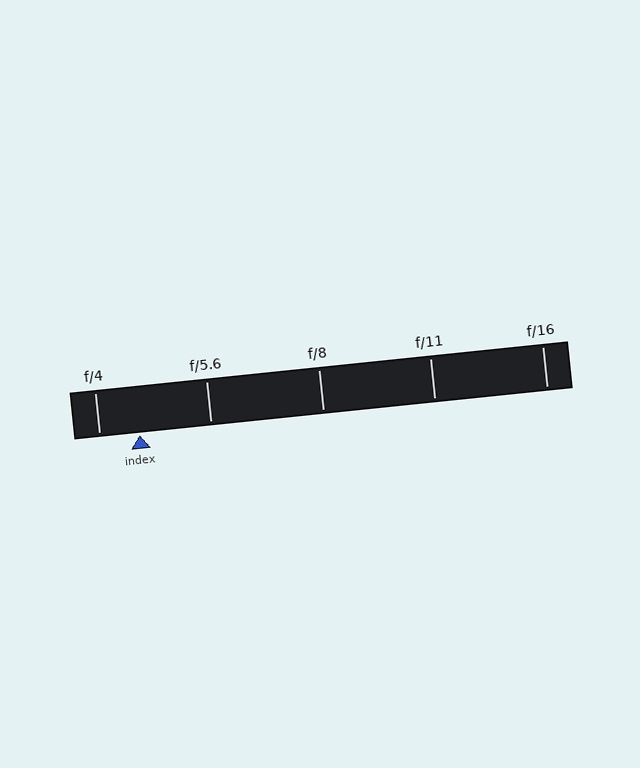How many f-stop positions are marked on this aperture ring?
There are 5 f-stop positions marked.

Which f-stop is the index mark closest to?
The index mark is closest to f/4.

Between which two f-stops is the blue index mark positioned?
The index mark is between f/4 and f/5.6.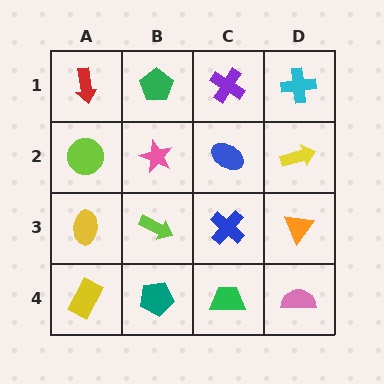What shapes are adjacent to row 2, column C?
A purple cross (row 1, column C), a blue cross (row 3, column C), a pink star (row 2, column B), a yellow arrow (row 2, column D).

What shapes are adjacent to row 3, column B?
A pink star (row 2, column B), a teal pentagon (row 4, column B), a yellow ellipse (row 3, column A), a blue cross (row 3, column C).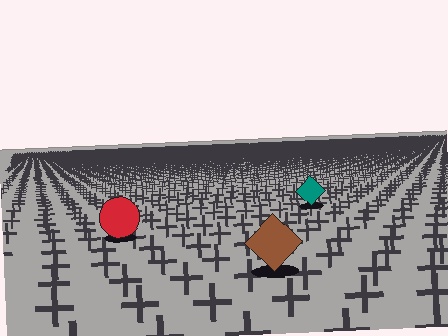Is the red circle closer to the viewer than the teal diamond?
Yes. The red circle is closer — you can tell from the texture gradient: the ground texture is coarser near it.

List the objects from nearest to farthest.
From nearest to farthest: the brown diamond, the red circle, the teal diamond.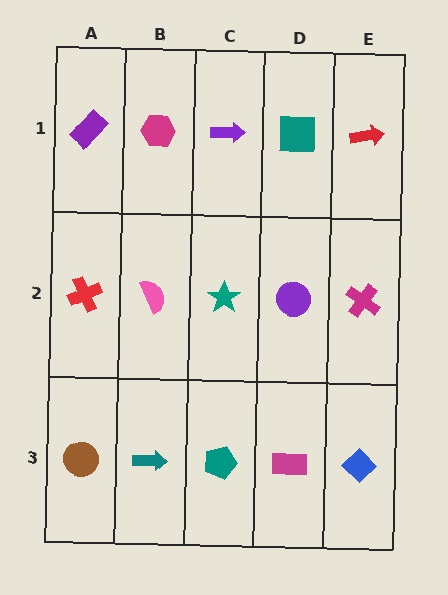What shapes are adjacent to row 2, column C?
A purple arrow (row 1, column C), a teal pentagon (row 3, column C), a pink semicircle (row 2, column B), a purple circle (row 2, column D).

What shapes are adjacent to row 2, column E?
A red arrow (row 1, column E), a blue diamond (row 3, column E), a purple circle (row 2, column D).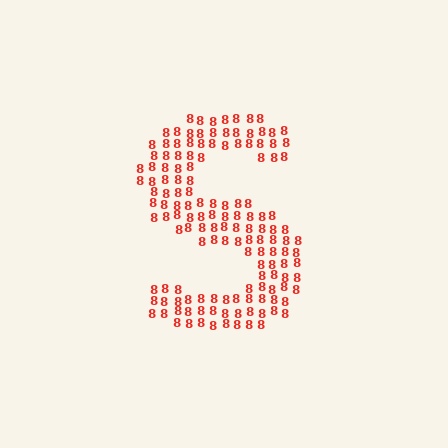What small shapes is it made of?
It is made of small digit 8's.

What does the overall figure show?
The overall figure shows the letter S.